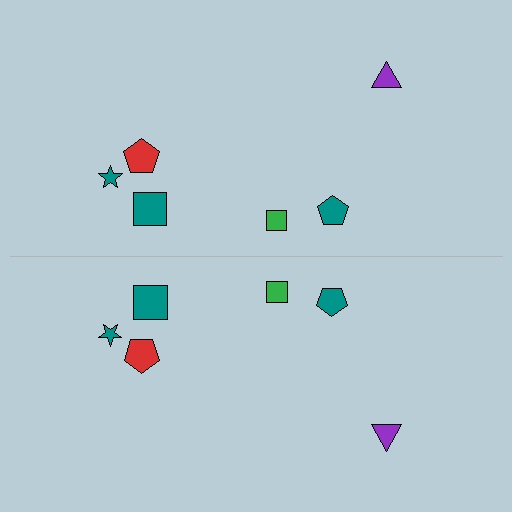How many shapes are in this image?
There are 12 shapes in this image.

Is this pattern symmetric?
Yes, this pattern has bilateral (reflection) symmetry.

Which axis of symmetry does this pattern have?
The pattern has a horizontal axis of symmetry running through the center of the image.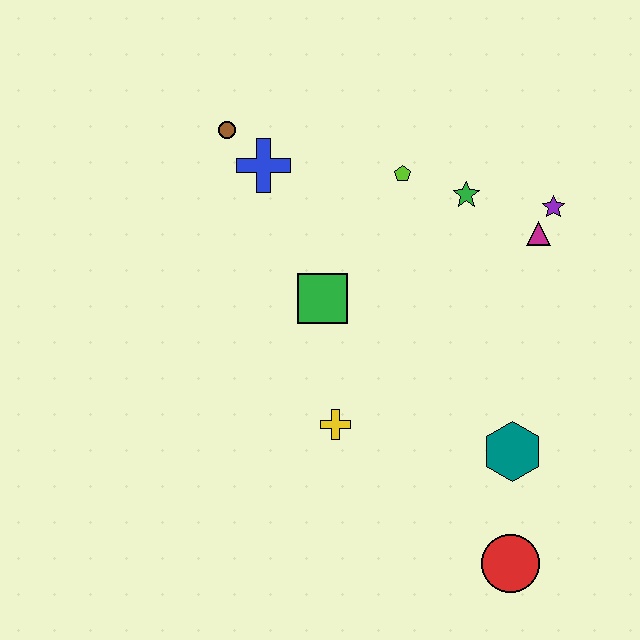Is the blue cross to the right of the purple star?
No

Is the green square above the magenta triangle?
No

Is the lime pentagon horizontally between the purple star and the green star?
No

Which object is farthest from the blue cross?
The red circle is farthest from the blue cross.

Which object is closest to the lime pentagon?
The green star is closest to the lime pentagon.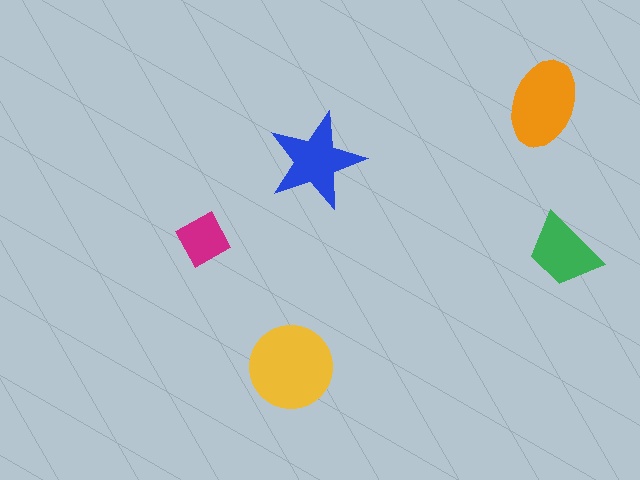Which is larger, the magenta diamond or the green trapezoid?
The green trapezoid.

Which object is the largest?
The yellow circle.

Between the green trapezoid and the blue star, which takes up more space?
The blue star.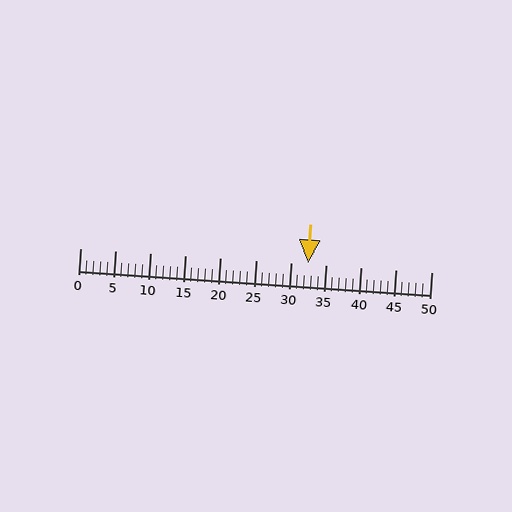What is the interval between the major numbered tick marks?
The major tick marks are spaced 5 units apart.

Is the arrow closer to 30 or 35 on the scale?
The arrow is closer to 35.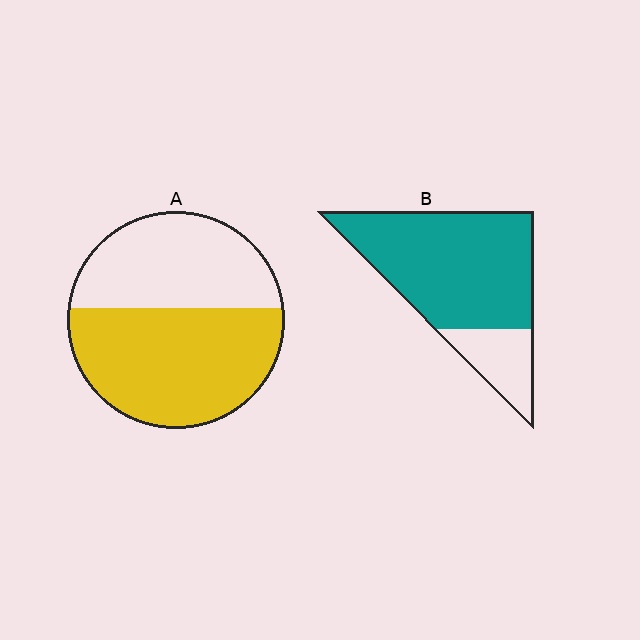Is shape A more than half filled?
Yes.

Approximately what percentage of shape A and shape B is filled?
A is approximately 55% and B is approximately 80%.